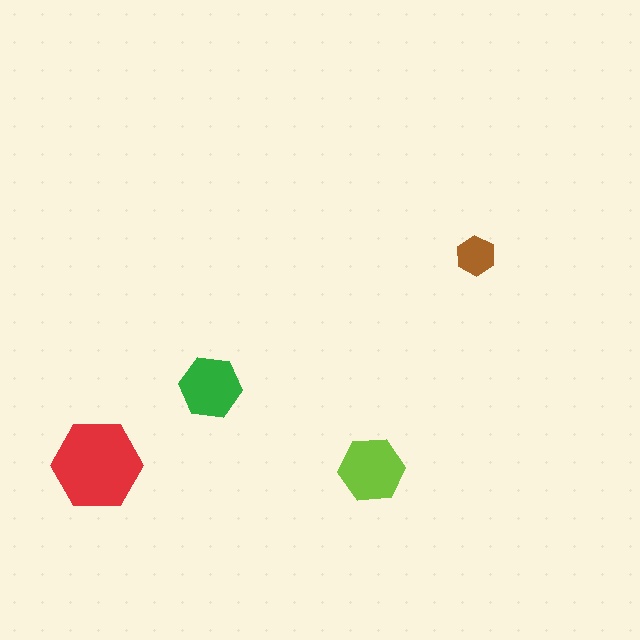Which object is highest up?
The brown hexagon is topmost.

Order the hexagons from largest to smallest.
the red one, the lime one, the green one, the brown one.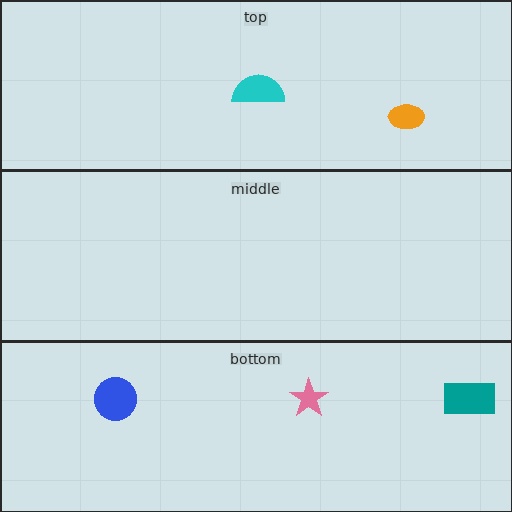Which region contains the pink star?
The bottom region.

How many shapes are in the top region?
2.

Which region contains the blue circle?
The bottom region.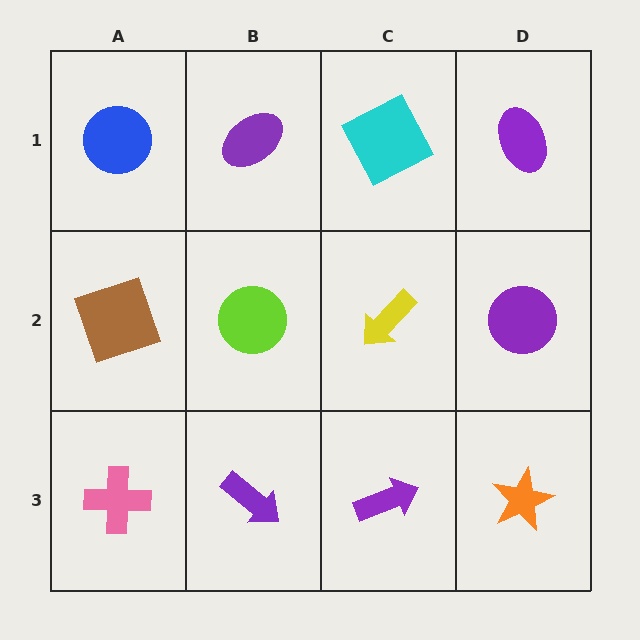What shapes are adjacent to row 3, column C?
A yellow arrow (row 2, column C), a purple arrow (row 3, column B), an orange star (row 3, column D).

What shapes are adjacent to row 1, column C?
A yellow arrow (row 2, column C), a purple ellipse (row 1, column B), a purple ellipse (row 1, column D).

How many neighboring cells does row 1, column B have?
3.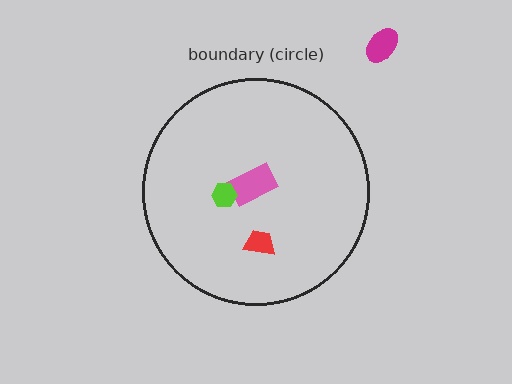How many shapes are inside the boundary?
3 inside, 1 outside.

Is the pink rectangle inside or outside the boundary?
Inside.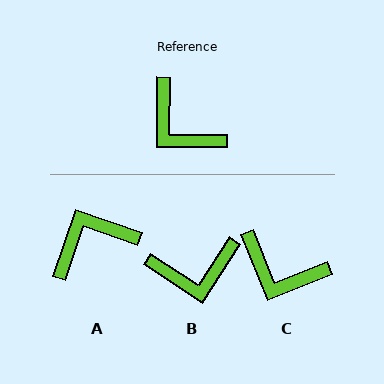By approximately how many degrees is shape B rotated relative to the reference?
Approximately 57 degrees counter-clockwise.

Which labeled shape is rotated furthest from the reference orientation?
A, about 108 degrees away.